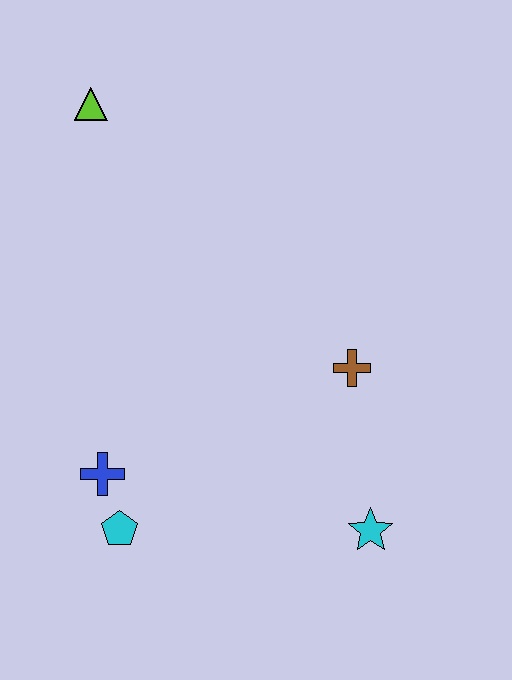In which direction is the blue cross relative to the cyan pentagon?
The blue cross is above the cyan pentagon.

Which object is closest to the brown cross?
The cyan star is closest to the brown cross.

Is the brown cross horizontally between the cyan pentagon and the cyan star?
Yes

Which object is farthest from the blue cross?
The lime triangle is farthest from the blue cross.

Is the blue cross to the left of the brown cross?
Yes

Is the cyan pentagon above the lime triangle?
No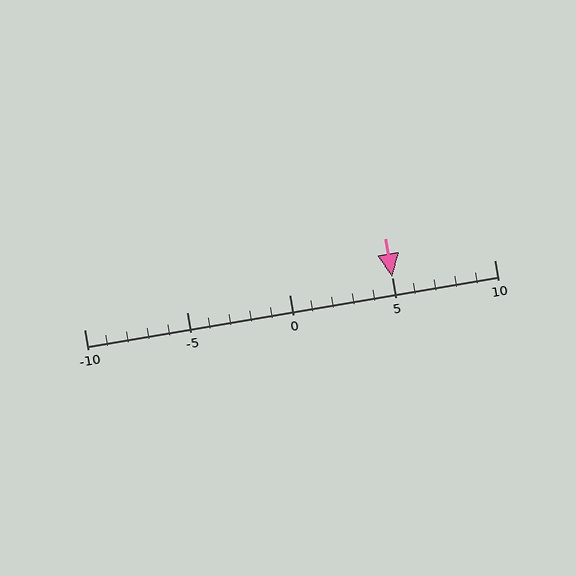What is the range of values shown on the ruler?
The ruler shows values from -10 to 10.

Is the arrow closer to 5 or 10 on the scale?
The arrow is closer to 5.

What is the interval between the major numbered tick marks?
The major tick marks are spaced 5 units apart.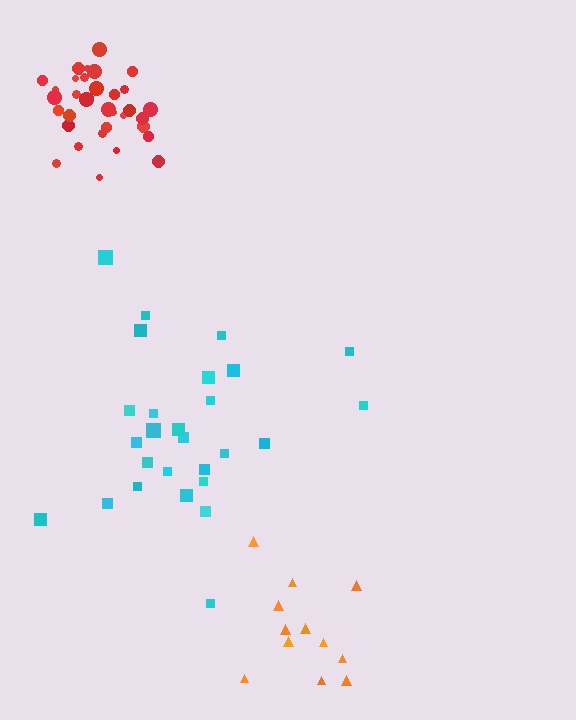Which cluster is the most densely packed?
Red.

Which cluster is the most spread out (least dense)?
Cyan.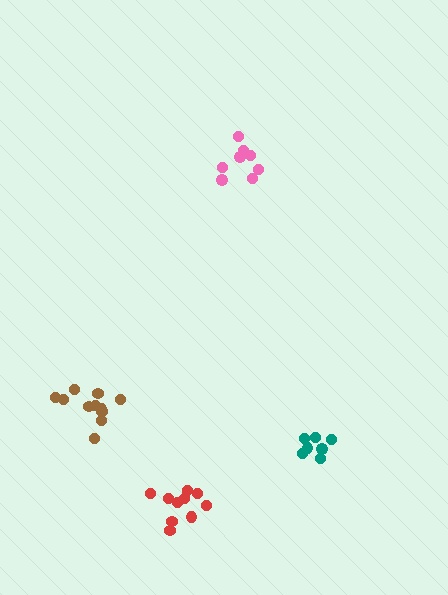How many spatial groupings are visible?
There are 4 spatial groupings.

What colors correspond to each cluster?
The clusters are colored: brown, teal, pink, red.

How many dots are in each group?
Group 1: 11 dots, Group 2: 7 dots, Group 3: 8 dots, Group 4: 10 dots (36 total).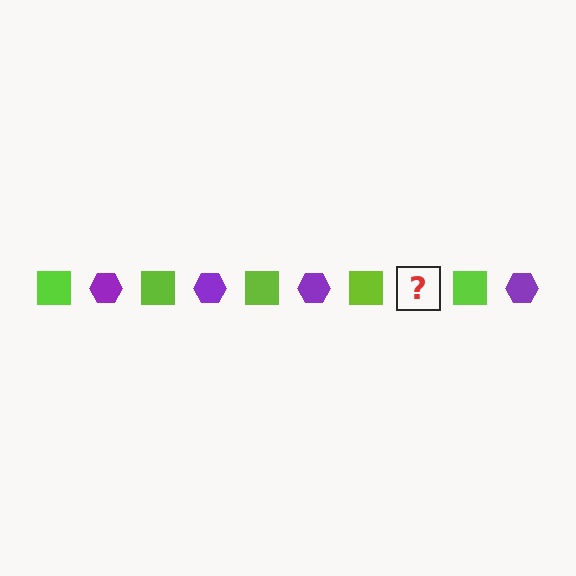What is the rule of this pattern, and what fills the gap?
The rule is that the pattern alternates between lime square and purple hexagon. The gap should be filled with a purple hexagon.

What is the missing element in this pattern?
The missing element is a purple hexagon.